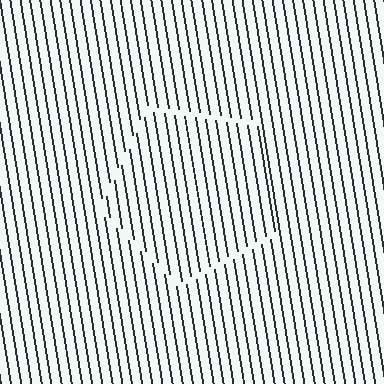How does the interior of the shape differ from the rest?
The interior of the shape contains the same grating, shifted by half a period — the contour is defined by the phase discontinuity where line-ends from the inner and outer gratings abut.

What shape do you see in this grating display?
An illusory pentagon. The interior of the shape contains the same grating, shifted by half a period — the contour is defined by the phase discontinuity where line-ends from the inner and outer gratings abut.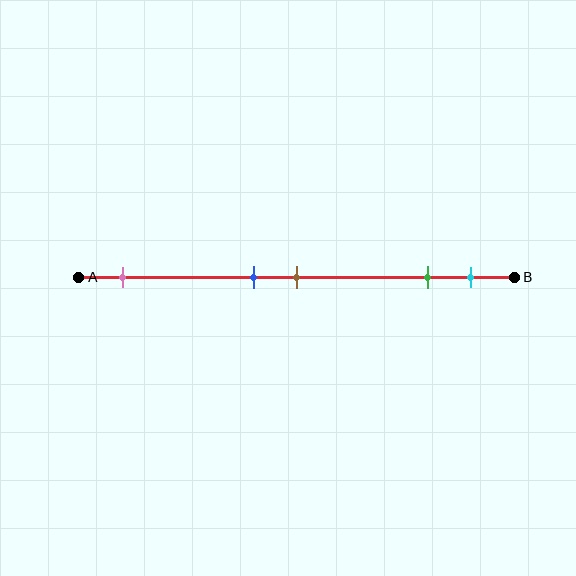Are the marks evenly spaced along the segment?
No, the marks are not evenly spaced.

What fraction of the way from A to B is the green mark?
The green mark is approximately 80% (0.8) of the way from A to B.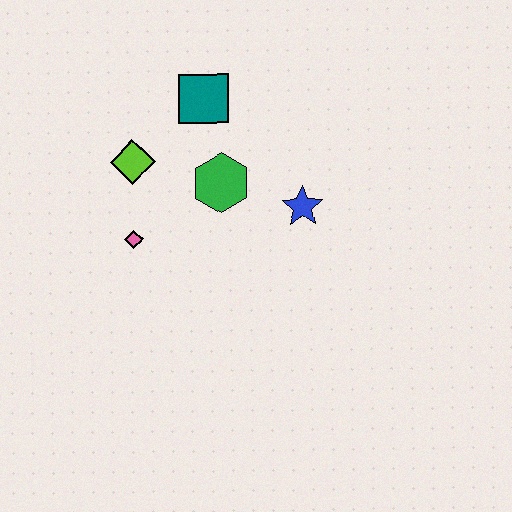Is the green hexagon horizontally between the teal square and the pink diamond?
No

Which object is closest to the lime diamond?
The pink diamond is closest to the lime diamond.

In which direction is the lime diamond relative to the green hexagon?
The lime diamond is to the left of the green hexagon.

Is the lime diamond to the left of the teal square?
Yes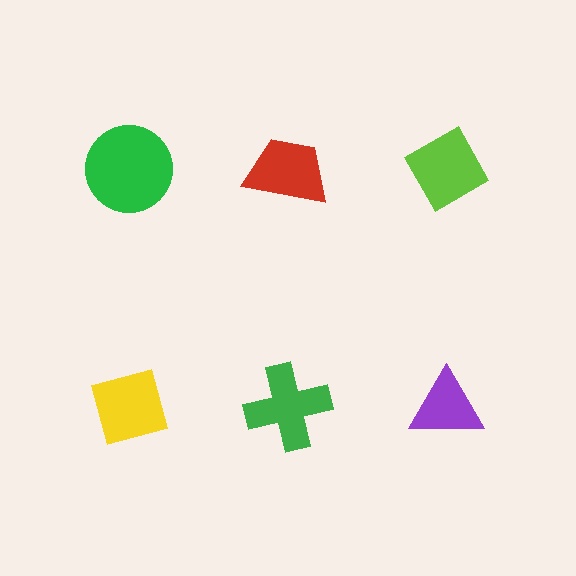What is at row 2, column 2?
A green cross.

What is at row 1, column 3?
A lime diamond.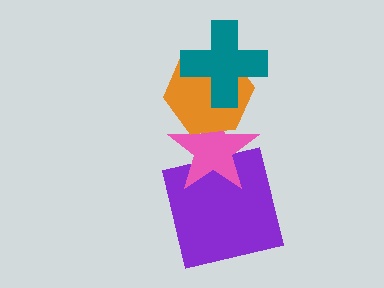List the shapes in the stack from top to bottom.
From top to bottom: the teal cross, the orange hexagon, the pink star, the purple square.